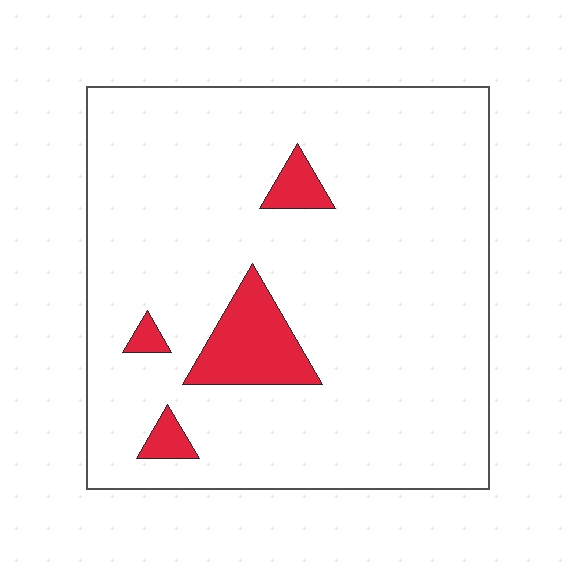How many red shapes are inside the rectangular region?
4.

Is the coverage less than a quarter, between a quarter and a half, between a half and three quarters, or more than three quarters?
Less than a quarter.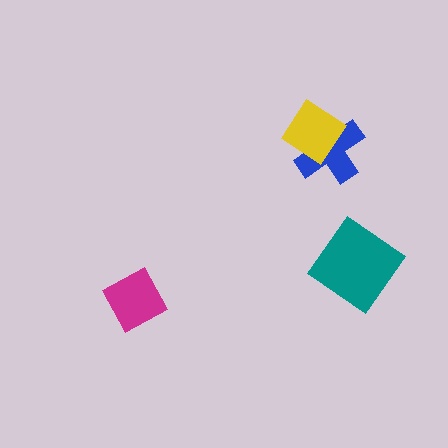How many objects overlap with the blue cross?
1 object overlaps with the blue cross.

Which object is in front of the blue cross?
The yellow diamond is in front of the blue cross.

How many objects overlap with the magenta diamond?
0 objects overlap with the magenta diamond.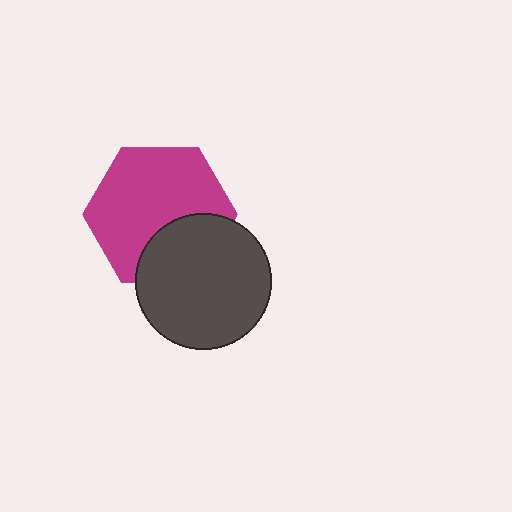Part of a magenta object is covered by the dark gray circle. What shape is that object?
It is a hexagon.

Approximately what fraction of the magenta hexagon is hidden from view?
Roughly 30% of the magenta hexagon is hidden behind the dark gray circle.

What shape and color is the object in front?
The object in front is a dark gray circle.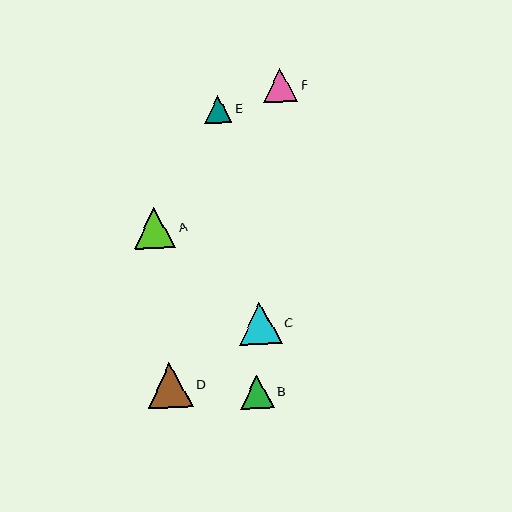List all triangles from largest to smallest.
From largest to smallest: D, C, A, F, B, E.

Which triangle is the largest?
Triangle D is the largest with a size of approximately 46 pixels.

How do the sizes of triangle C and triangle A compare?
Triangle C and triangle A are approximately the same size.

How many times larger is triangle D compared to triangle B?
Triangle D is approximately 1.4 times the size of triangle B.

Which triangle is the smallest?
Triangle E is the smallest with a size of approximately 28 pixels.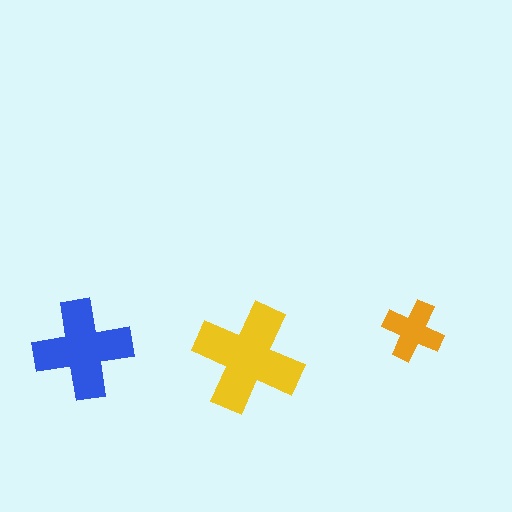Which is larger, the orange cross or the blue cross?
The blue one.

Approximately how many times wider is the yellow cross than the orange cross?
About 2 times wider.